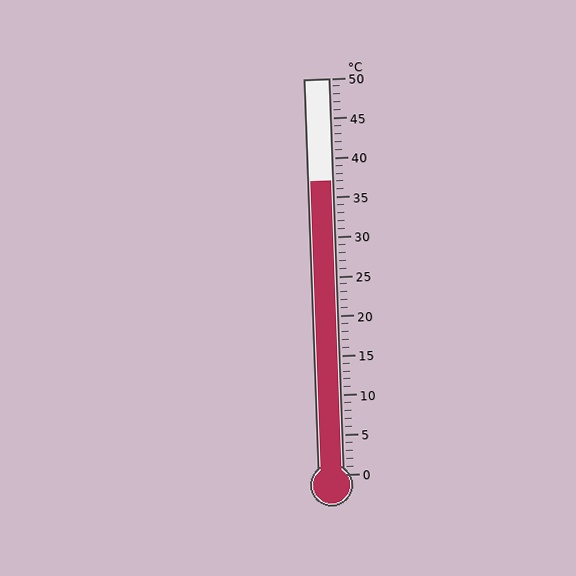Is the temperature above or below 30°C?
The temperature is above 30°C.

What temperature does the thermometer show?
The thermometer shows approximately 37°C.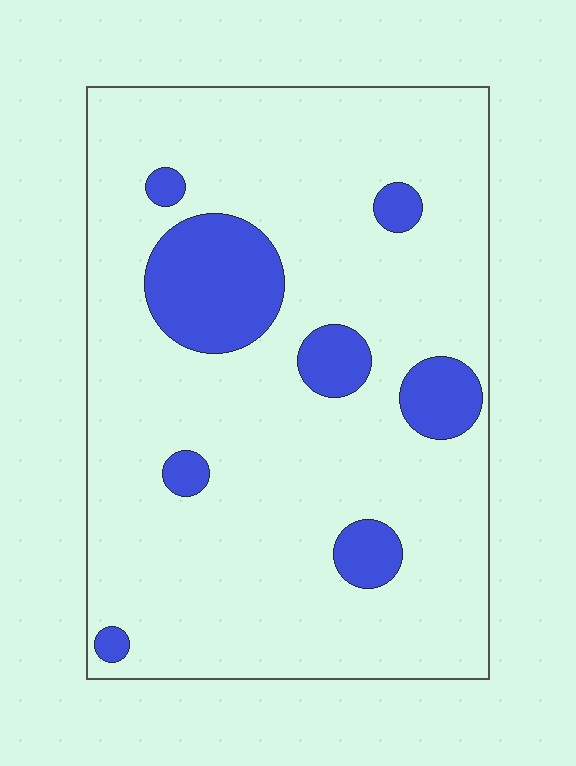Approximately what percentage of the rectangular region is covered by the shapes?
Approximately 15%.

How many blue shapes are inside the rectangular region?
8.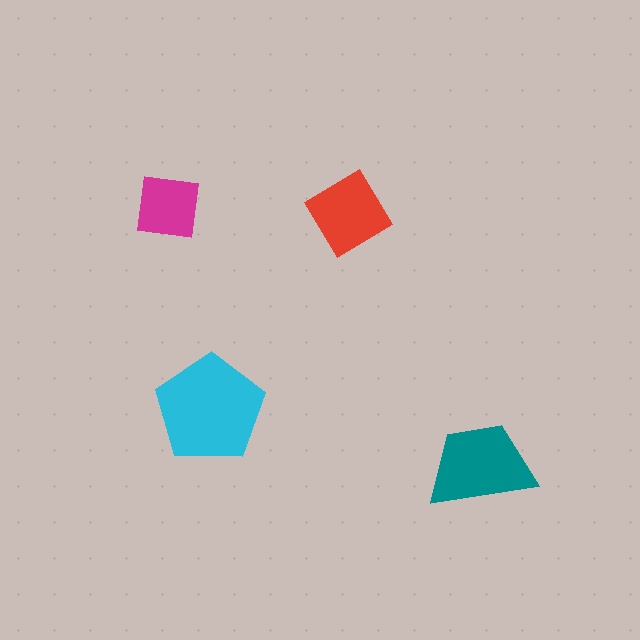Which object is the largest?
The cyan pentagon.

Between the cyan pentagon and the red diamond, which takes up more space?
The cyan pentagon.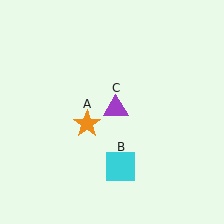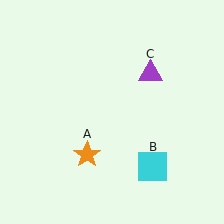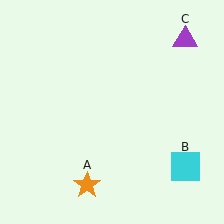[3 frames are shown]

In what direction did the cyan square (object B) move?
The cyan square (object B) moved right.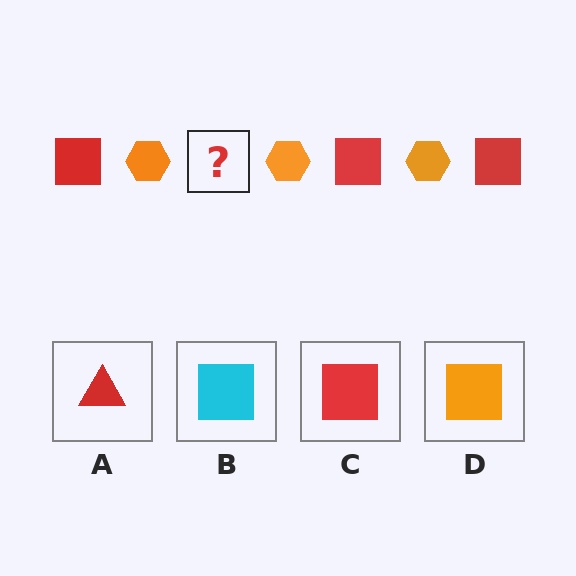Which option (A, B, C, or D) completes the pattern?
C.